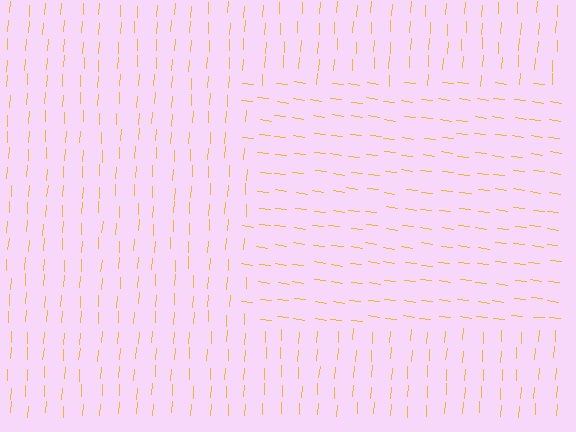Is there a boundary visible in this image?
Yes, there is a texture boundary formed by a change in line orientation.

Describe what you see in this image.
The image is filled with small yellow line segments. A rectangle region in the image has lines oriented differently from the surrounding lines, creating a visible texture boundary.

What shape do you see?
I see a rectangle.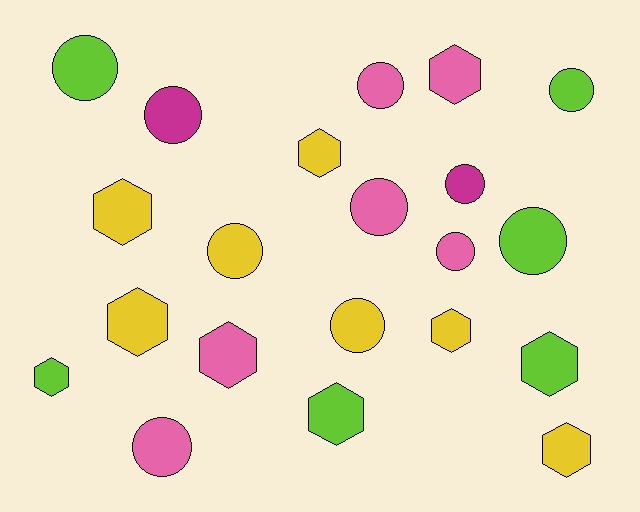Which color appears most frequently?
Yellow, with 7 objects.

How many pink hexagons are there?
There are 2 pink hexagons.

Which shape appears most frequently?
Circle, with 11 objects.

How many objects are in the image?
There are 21 objects.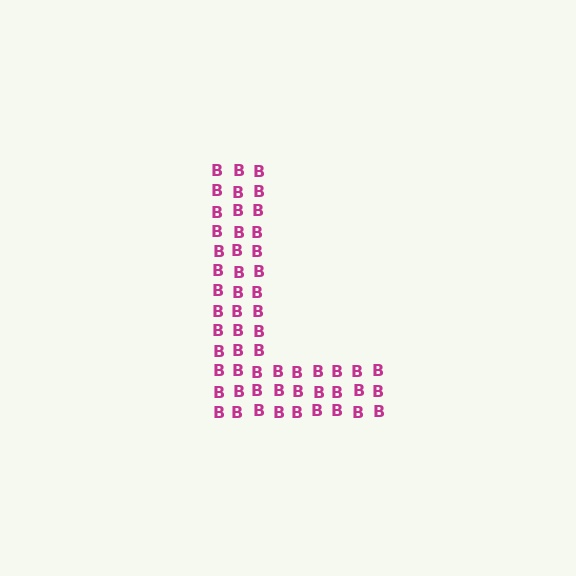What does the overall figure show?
The overall figure shows the letter L.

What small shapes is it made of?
It is made of small letter B's.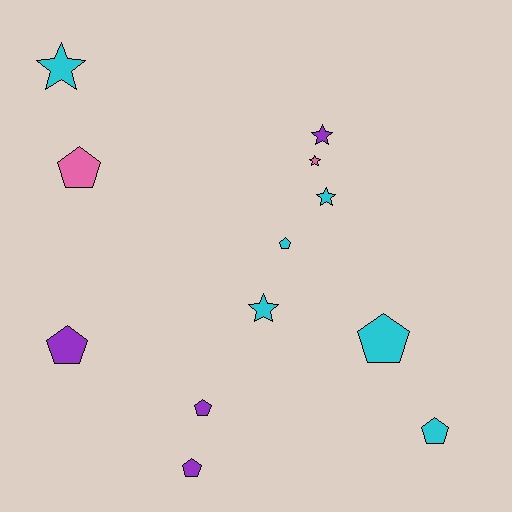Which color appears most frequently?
Cyan, with 6 objects.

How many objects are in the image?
There are 12 objects.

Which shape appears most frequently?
Pentagon, with 7 objects.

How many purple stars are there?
There is 1 purple star.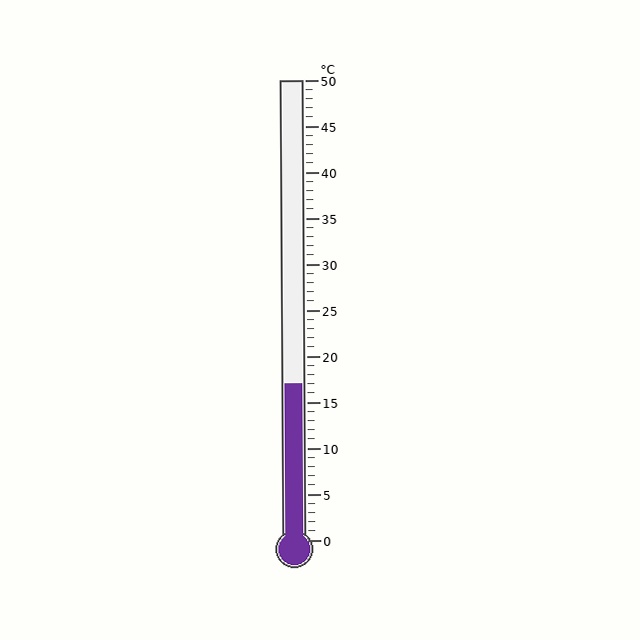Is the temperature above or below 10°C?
The temperature is above 10°C.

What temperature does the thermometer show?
The thermometer shows approximately 17°C.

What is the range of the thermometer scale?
The thermometer scale ranges from 0°C to 50°C.